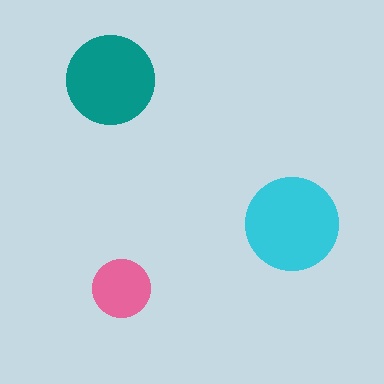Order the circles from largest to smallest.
the cyan one, the teal one, the pink one.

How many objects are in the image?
There are 3 objects in the image.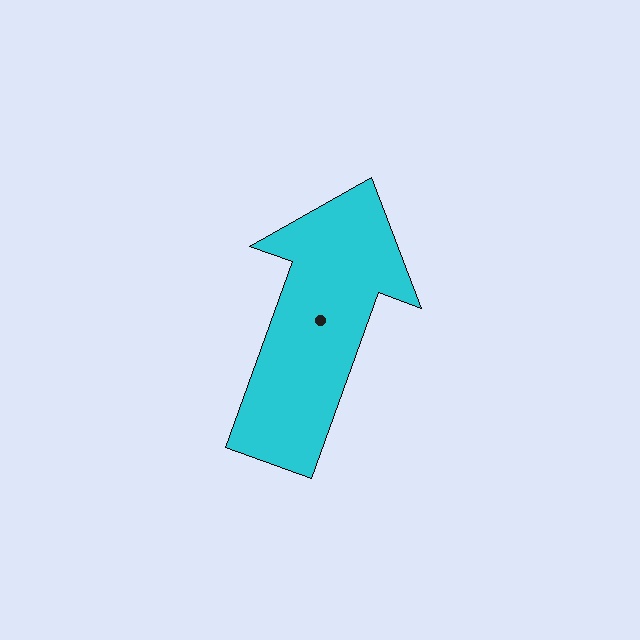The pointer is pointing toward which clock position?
Roughly 1 o'clock.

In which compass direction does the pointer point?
North.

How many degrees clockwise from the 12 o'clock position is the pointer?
Approximately 20 degrees.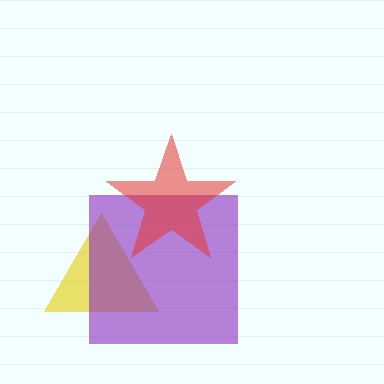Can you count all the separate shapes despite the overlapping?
Yes, there are 3 separate shapes.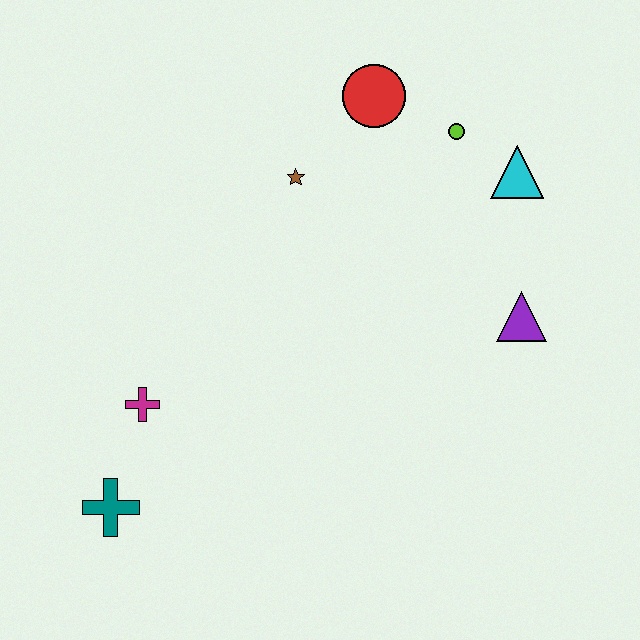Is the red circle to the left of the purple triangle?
Yes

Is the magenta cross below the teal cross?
No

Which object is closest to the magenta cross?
The teal cross is closest to the magenta cross.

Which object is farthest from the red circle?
The teal cross is farthest from the red circle.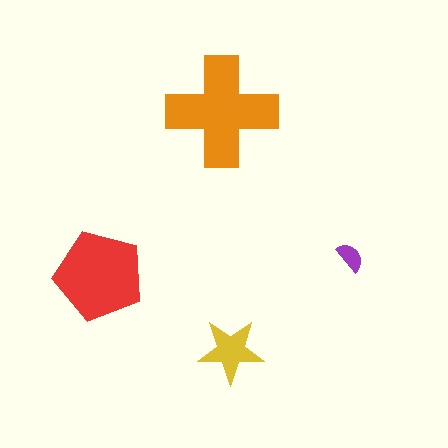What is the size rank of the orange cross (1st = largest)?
1st.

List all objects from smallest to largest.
The purple semicircle, the yellow star, the red pentagon, the orange cross.